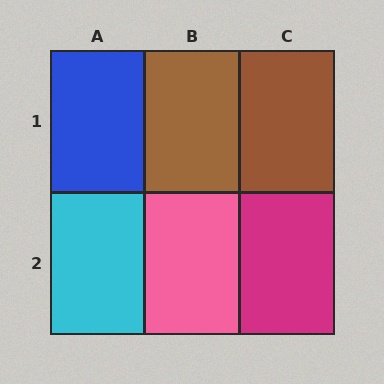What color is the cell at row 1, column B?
Brown.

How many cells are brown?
2 cells are brown.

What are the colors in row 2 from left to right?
Cyan, pink, magenta.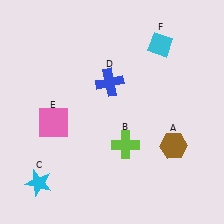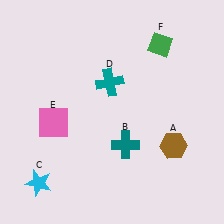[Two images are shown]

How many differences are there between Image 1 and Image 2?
There are 3 differences between the two images.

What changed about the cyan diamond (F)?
In Image 1, F is cyan. In Image 2, it changed to green.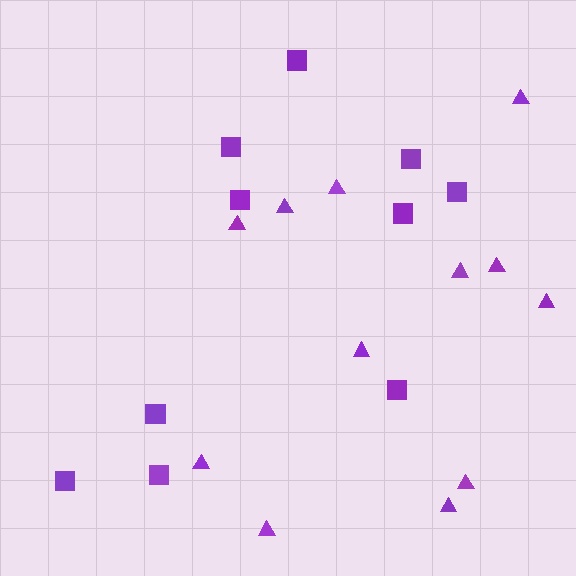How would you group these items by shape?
There are 2 groups: one group of triangles (12) and one group of squares (10).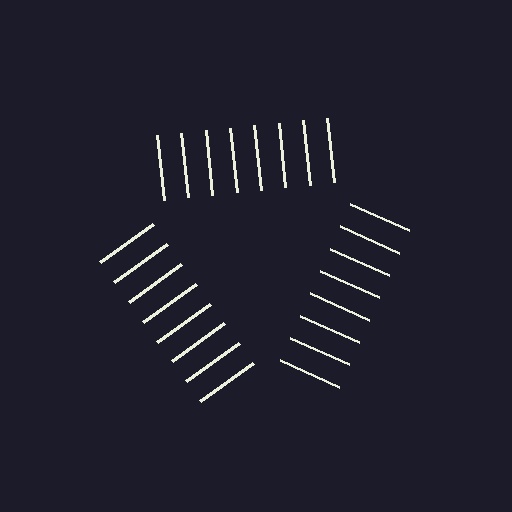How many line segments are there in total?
24 — 8 along each of the 3 edges.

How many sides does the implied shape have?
3 sides — the line-ends trace a triangle.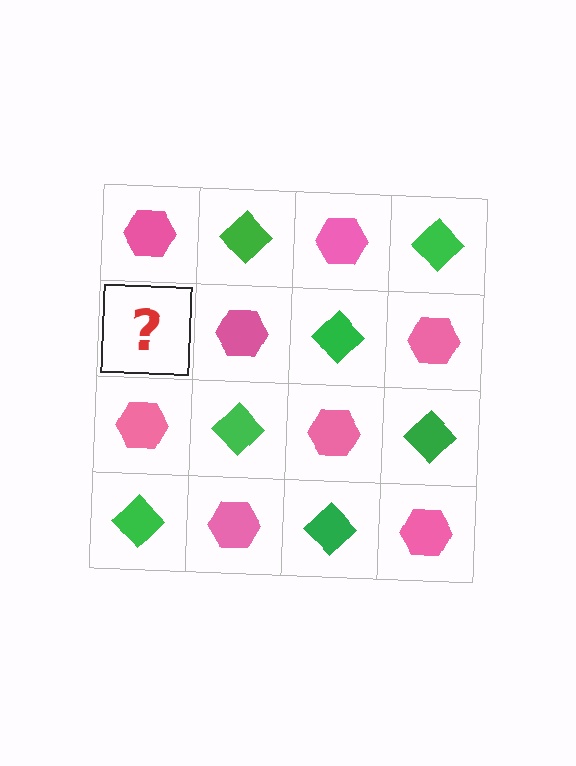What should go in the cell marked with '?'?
The missing cell should contain a green diamond.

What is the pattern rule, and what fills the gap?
The rule is that it alternates pink hexagon and green diamond in a checkerboard pattern. The gap should be filled with a green diamond.